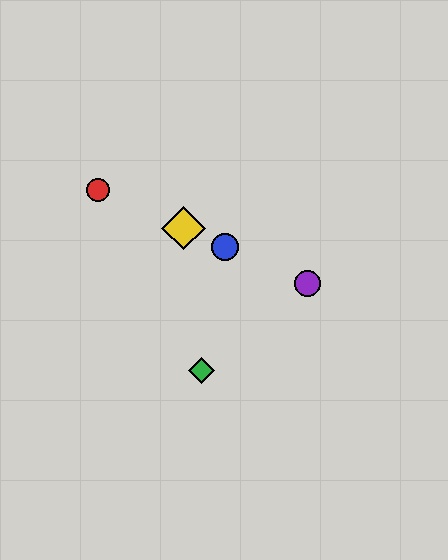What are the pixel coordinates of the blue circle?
The blue circle is at (225, 247).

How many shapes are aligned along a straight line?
4 shapes (the red circle, the blue circle, the yellow diamond, the purple circle) are aligned along a straight line.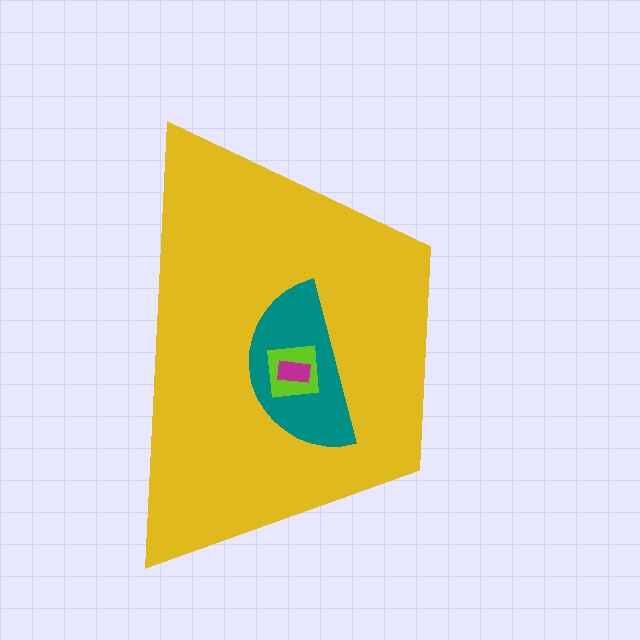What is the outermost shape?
The yellow trapezoid.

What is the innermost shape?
The magenta rectangle.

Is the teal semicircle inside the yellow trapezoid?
Yes.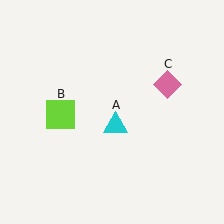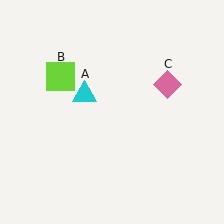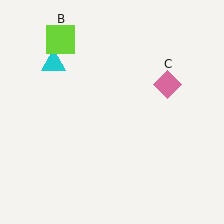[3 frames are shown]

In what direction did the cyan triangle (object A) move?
The cyan triangle (object A) moved up and to the left.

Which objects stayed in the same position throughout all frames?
Pink diamond (object C) remained stationary.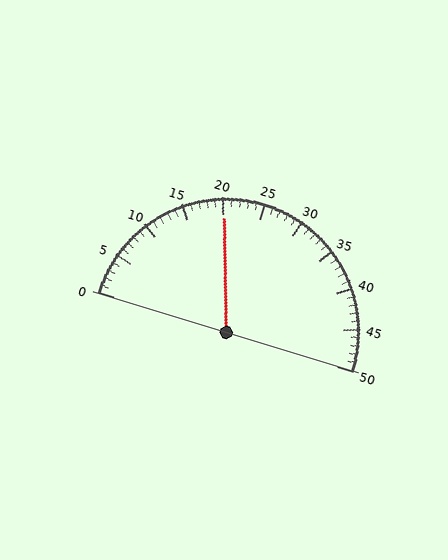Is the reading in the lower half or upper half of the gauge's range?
The reading is in the lower half of the range (0 to 50).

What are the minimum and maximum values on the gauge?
The gauge ranges from 0 to 50.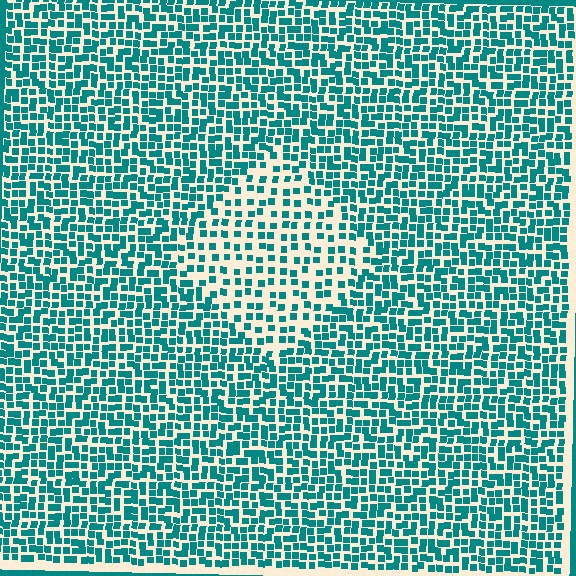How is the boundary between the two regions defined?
The boundary is defined by a change in element density (approximately 1.9x ratio). All elements are the same color, size, and shape.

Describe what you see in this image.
The image contains small teal elements arranged at two different densities. A diamond-shaped region is visible where the elements are less densely packed than the surrounding area.